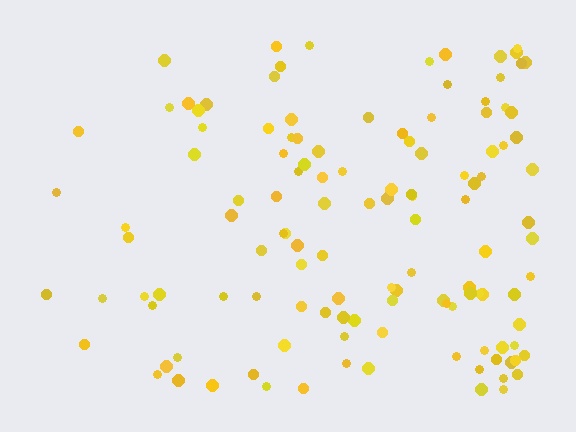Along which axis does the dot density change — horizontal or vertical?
Horizontal.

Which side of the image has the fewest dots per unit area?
The left.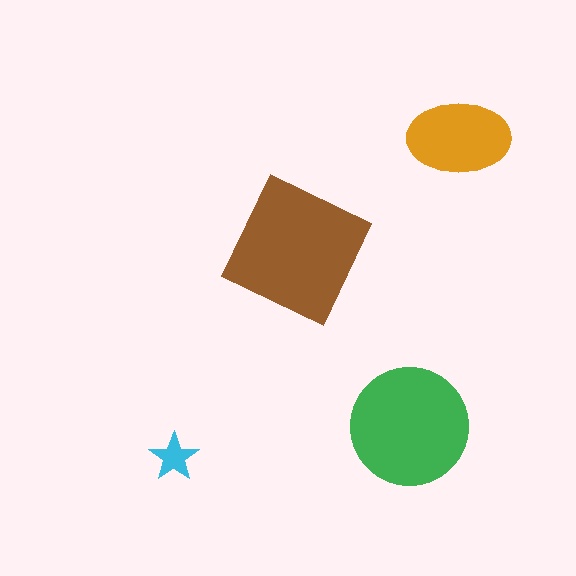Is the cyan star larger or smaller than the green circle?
Smaller.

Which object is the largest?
The brown square.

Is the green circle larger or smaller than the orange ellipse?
Larger.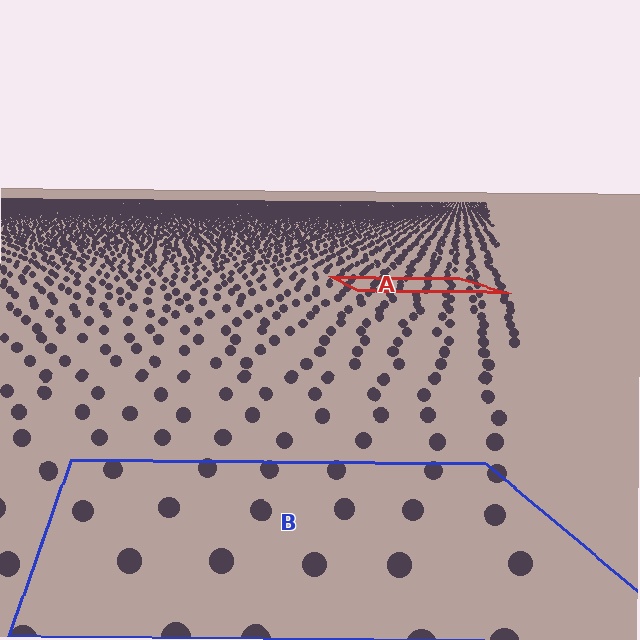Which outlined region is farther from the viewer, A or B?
Region A is farther from the viewer — the texture elements inside it appear smaller and more densely packed.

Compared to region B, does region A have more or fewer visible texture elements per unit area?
Region A has more texture elements per unit area — they are packed more densely because it is farther away.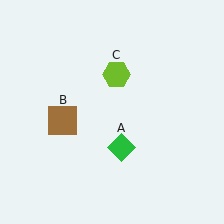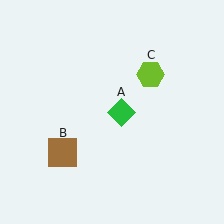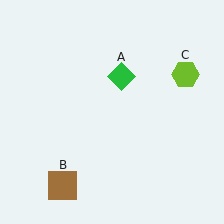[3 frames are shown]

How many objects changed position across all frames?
3 objects changed position: green diamond (object A), brown square (object B), lime hexagon (object C).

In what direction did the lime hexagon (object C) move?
The lime hexagon (object C) moved right.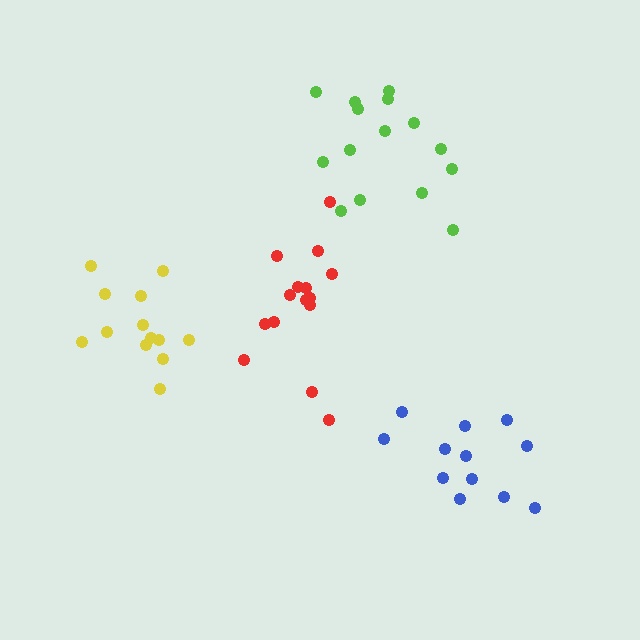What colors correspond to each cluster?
The clusters are colored: red, blue, lime, yellow.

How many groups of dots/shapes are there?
There are 4 groups.